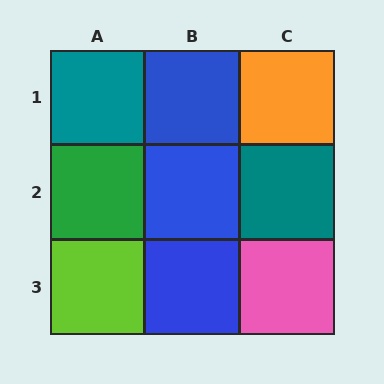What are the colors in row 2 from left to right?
Green, blue, teal.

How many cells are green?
1 cell is green.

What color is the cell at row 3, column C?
Pink.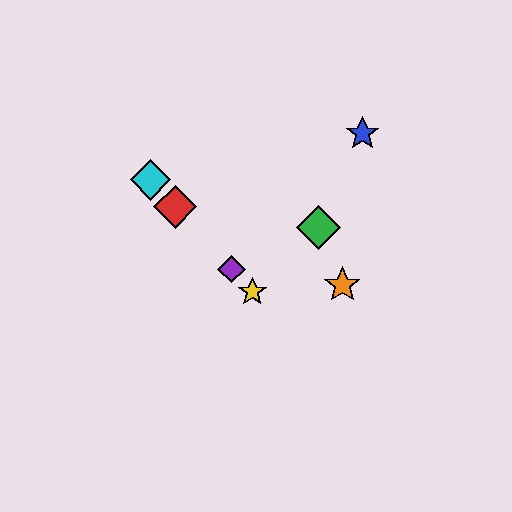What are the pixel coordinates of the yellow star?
The yellow star is at (252, 292).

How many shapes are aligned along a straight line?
4 shapes (the red diamond, the yellow star, the purple diamond, the cyan diamond) are aligned along a straight line.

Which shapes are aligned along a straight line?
The red diamond, the yellow star, the purple diamond, the cyan diamond are aligned along a straight line.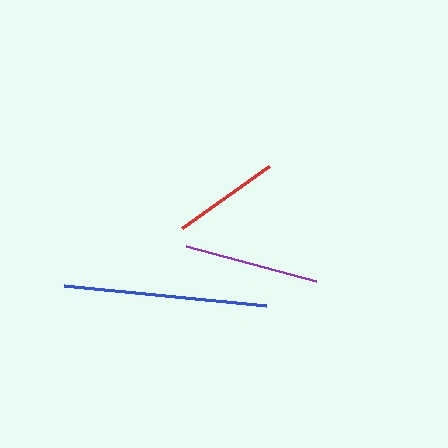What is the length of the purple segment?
The purple segment is approximately 134 pixels long.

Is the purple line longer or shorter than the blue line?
The blue line is longer than the purple line.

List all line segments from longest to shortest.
From longest to shortest: blue, purple, red.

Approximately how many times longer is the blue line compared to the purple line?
The blue line is approximately 1.5 times the length of the purple line.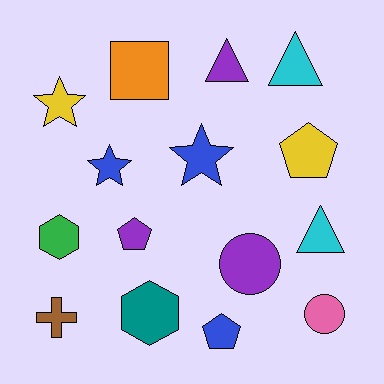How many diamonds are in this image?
There are no diamonds.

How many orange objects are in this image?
There is 1 orange object.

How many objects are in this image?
There are 15 objects.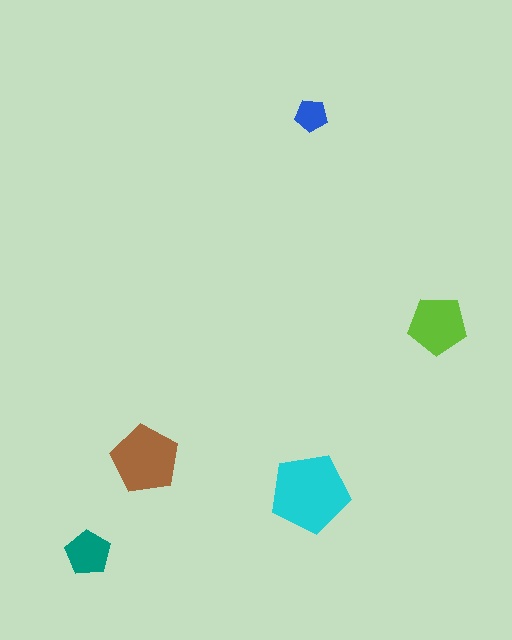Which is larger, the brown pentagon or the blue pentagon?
The brown one.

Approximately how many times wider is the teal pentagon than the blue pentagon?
About 1.5 times wider.